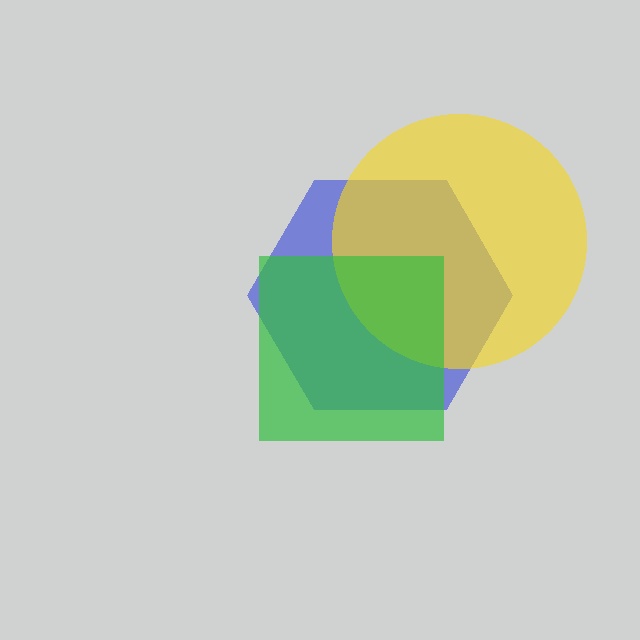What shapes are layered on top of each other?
The layered shapes are: a blue hexagon, a yellow circle, a green square.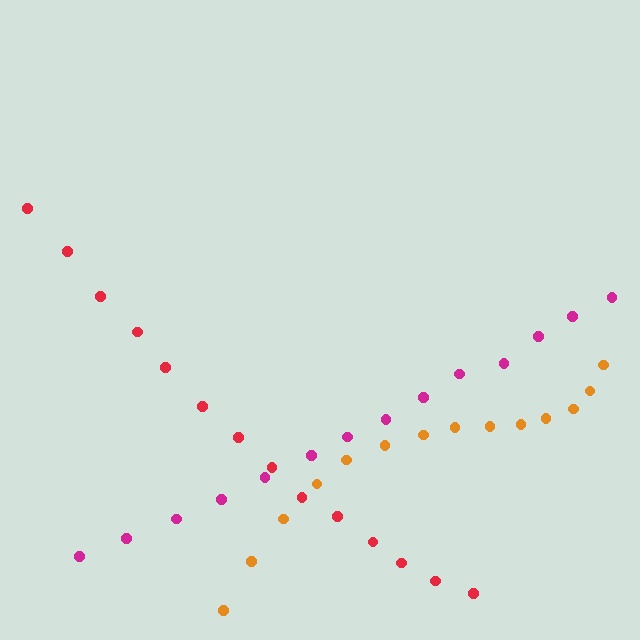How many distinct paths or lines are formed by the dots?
There are 3 distinct paths.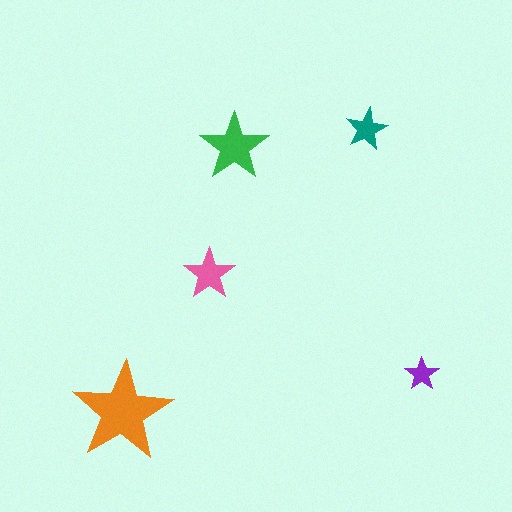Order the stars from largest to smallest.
the orange one, the green one, the pink one, the teal one, the purple one.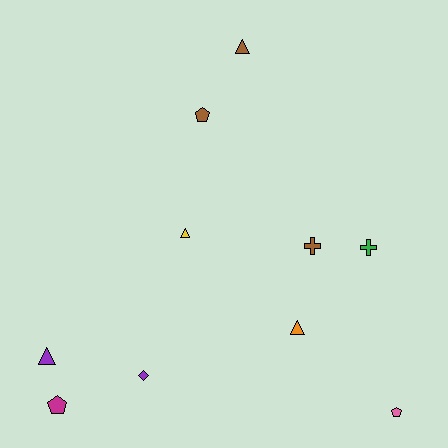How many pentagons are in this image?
There are 3 pentagons.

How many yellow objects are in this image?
There is 1 yellow object.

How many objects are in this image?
There are 10 objects.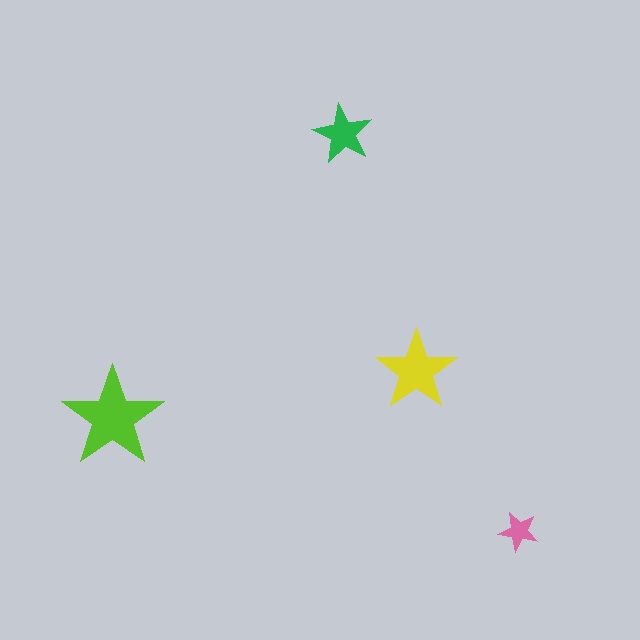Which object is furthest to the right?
The pink star is rightmost.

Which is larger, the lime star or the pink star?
The lime one.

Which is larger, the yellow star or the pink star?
The yellow one.